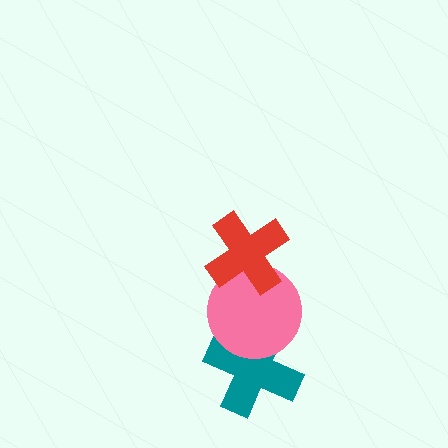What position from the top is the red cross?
The red cross is 1st from the top.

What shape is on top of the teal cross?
The pink circle is on top of the teal cross.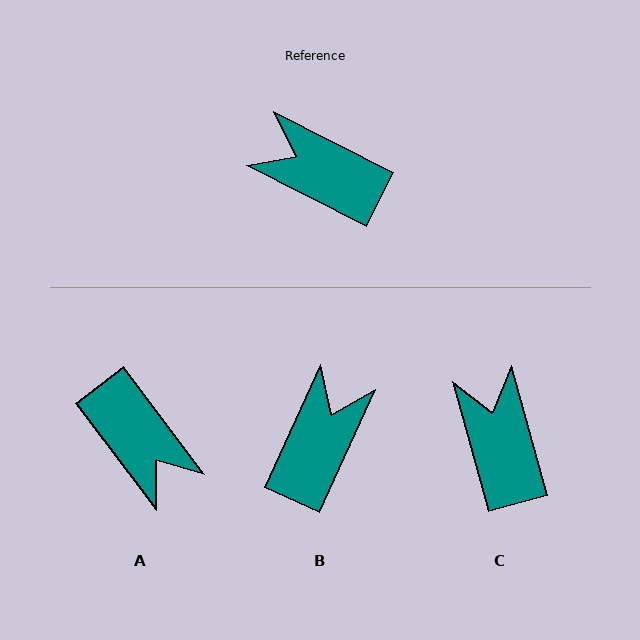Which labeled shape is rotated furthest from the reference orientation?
A, about 154 degrees away.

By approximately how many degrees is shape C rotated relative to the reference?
Approximately 48 degrees clockwise.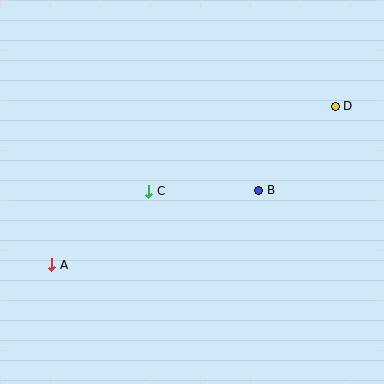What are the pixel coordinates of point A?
Point A is at (52, 265).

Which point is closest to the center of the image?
Point C at (149, 191) is closest to the center.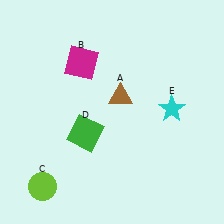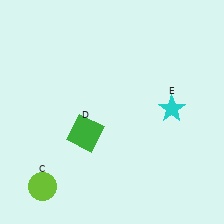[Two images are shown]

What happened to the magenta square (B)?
The magenta square (B) was removed in Image 2. It was in the top-left area of Image 1.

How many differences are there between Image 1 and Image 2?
There are 2 differences between the two images.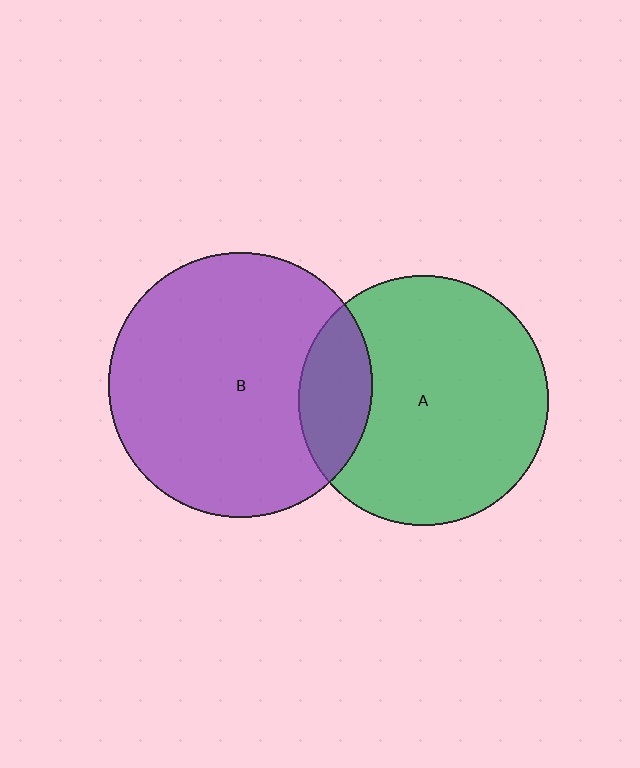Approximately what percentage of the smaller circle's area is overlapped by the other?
Approximately 20%.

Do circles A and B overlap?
Yes.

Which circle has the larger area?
Circle B (purple).